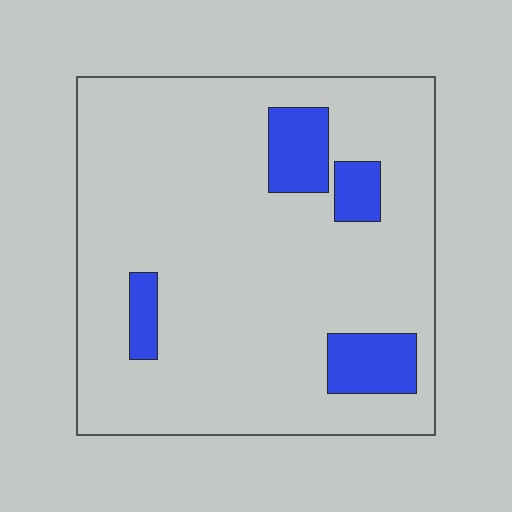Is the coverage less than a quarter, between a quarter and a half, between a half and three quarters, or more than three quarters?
Less than a quarter.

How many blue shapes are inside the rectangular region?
4.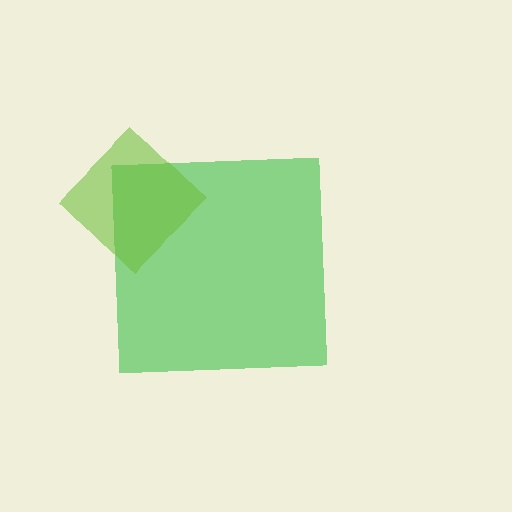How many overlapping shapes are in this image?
There are 2 overlapping shapes in the image.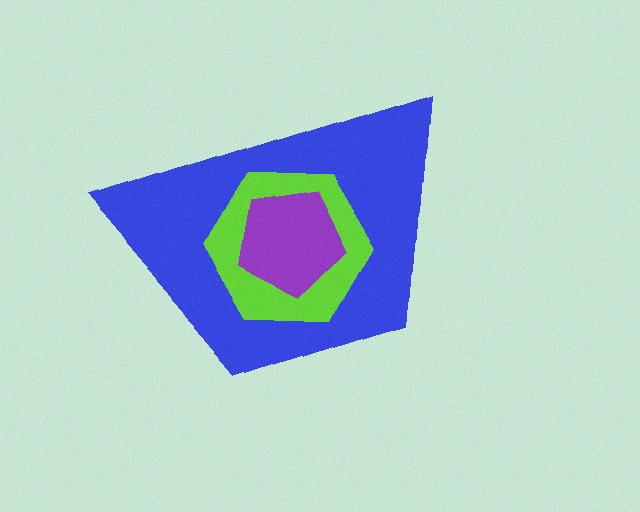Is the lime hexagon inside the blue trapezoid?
Yes.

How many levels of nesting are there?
3.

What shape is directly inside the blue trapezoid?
The lime hexagon.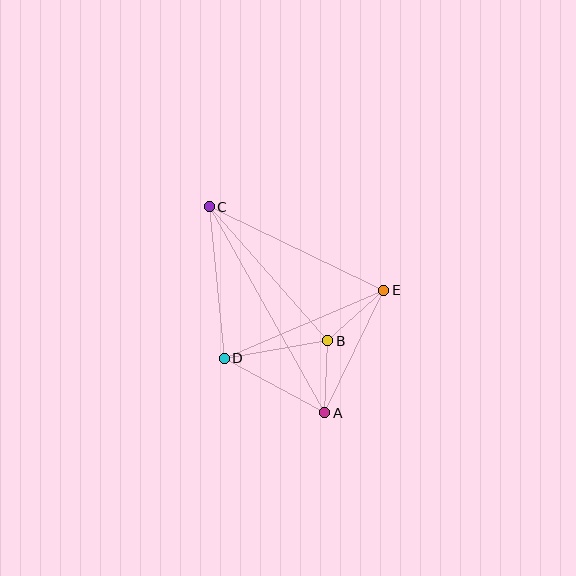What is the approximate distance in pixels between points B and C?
The distance between B and C is approximately 179 pixels.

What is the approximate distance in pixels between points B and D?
The distance between B and D is approximately 105 pixels.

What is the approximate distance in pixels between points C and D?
The distance between C and D is approximately 152 pixels.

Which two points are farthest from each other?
Points A and C are farthest from each other.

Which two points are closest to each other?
Points A and B are closest to each other.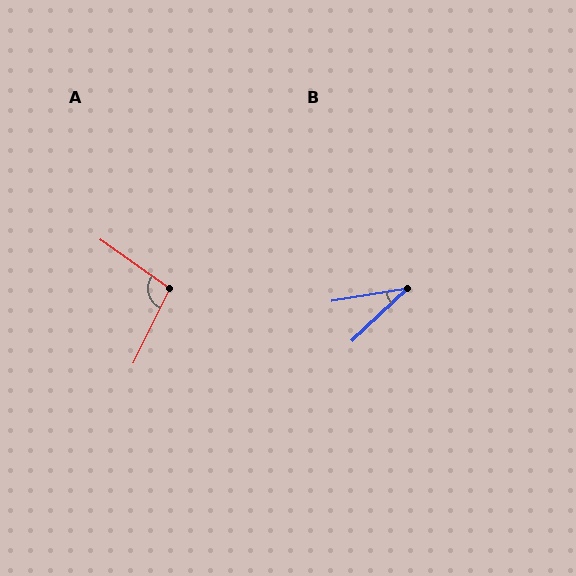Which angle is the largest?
A, at approximately 99 degrees.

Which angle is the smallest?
B, at approximately 34 degrees.